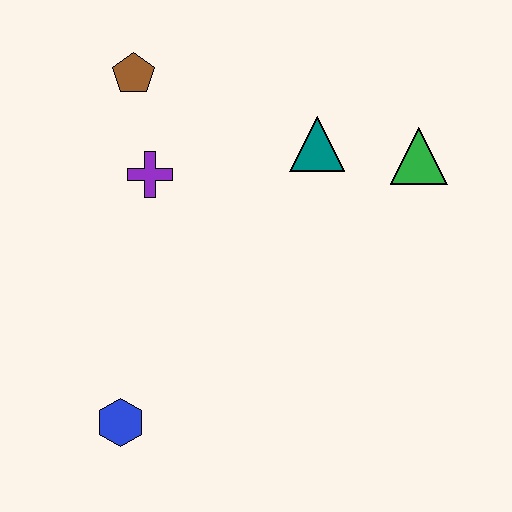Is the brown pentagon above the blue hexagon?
Yes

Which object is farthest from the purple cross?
The green triangle is farthest from the purple cross.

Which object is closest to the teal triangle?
The green triangle is closest to the teal triangle.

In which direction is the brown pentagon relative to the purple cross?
The brown pentagon is above the purple cross.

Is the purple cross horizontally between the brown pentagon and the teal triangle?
Yes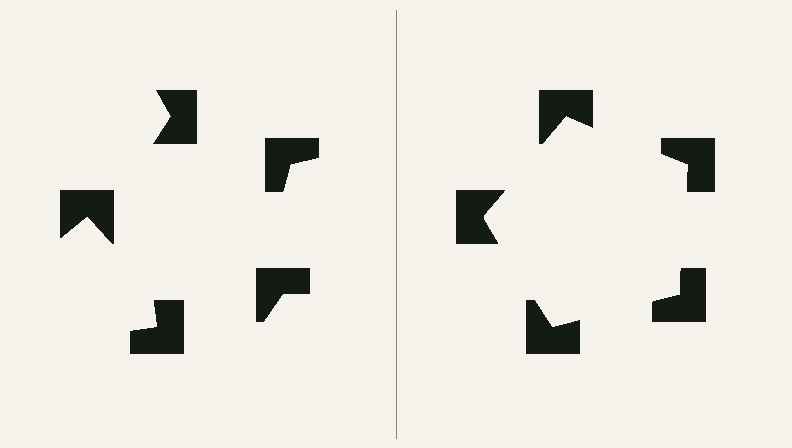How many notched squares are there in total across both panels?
10 — 5 on each side.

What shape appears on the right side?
An illusory pentagon.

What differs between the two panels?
The notched squares are positioned identically on both sides; only the wedge orientations differ. On the right they align to a pentagon; on the left they are misaligned.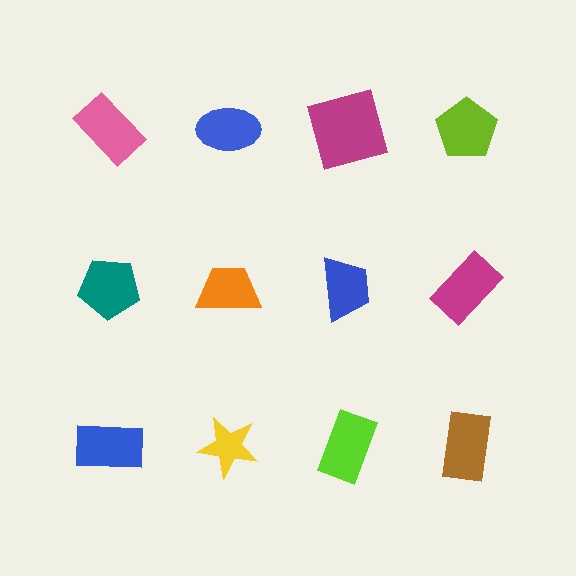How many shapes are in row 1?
4 shapes.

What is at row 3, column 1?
A blue rectangle.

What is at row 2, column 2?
An orange trapezoid.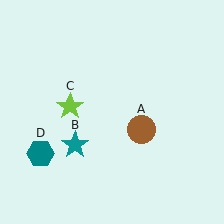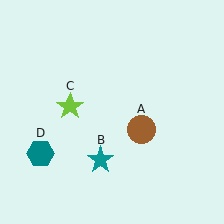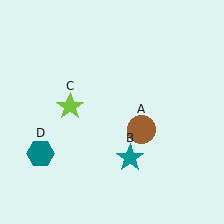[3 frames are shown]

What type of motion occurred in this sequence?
The teal star (object B) rotated counterclockwise around the center of the scene.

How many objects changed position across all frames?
1 object changed position: teal star (object B).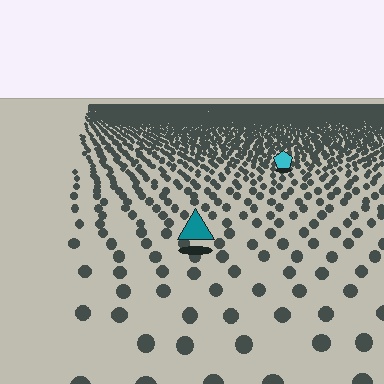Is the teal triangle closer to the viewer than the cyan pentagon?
Yes. The teal triangle is closer — you can tell from the texture gradient: the ground texture is coarser near it.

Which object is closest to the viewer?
The teal triangle is closest. The texture marks near it are larger and more spread out.